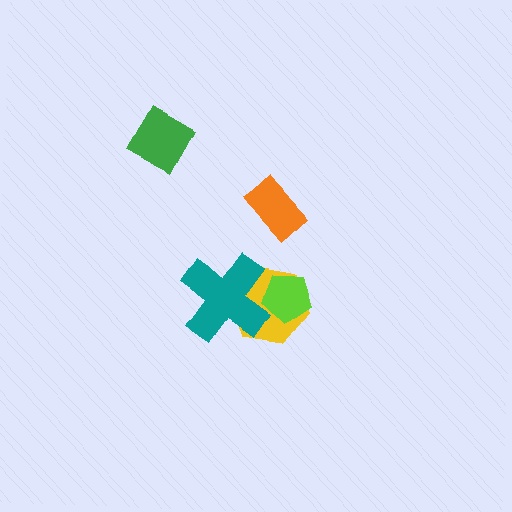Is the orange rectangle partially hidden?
No, no other shape covers it.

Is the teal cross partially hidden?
Yes, it is partially covered by another shape.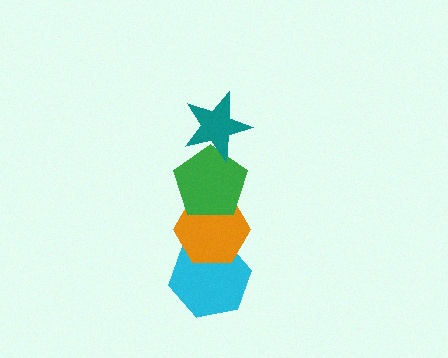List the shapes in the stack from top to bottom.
From top to bottom: the teal star, the green pentagon, the orange hexagon, the cyan hexagon.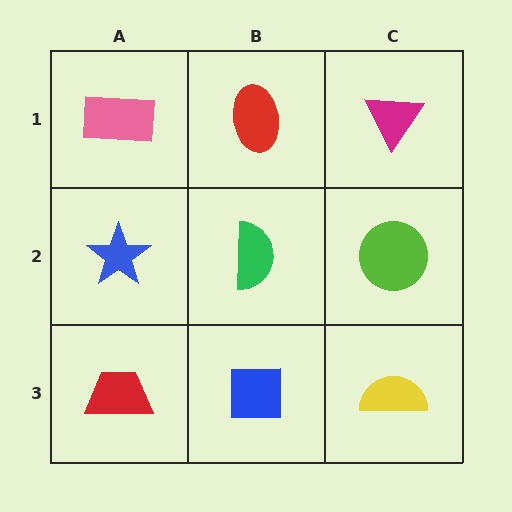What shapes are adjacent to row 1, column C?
A lime circle (row 2, column C), a red ellipse (row 1, column B).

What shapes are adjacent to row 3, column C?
A lime circle (row 2, column C), a blue square (row 3, column B).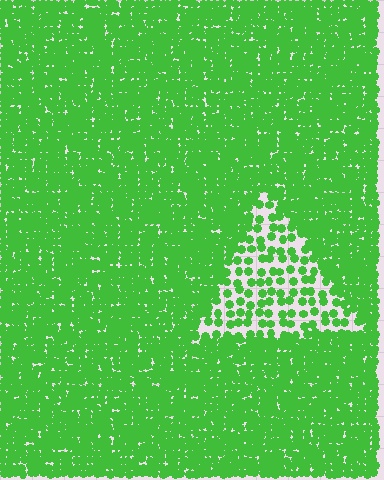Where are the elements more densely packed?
The elements are more densely packed outside the triangle boundary.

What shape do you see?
I see a triangle.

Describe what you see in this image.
The image contains small green elements arranged at two different densities. A triangle-shaped region is visible where the elements are less densely packed than the surrounding area.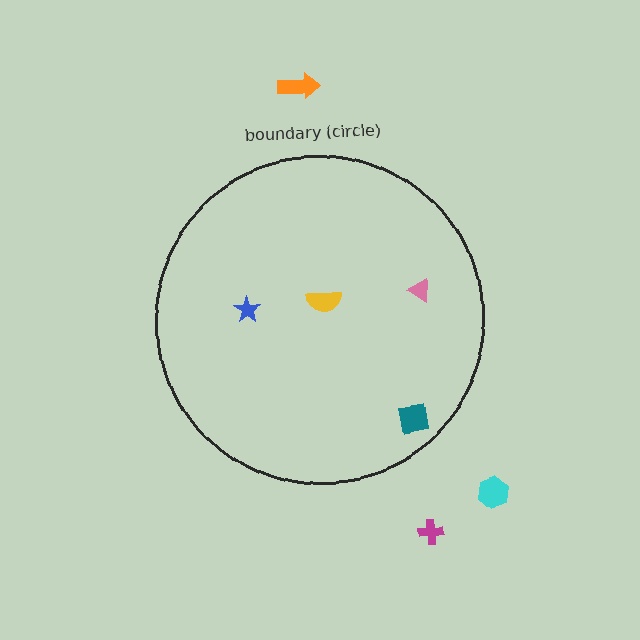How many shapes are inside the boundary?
4 inside, 3 outside.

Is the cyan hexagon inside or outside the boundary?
Outside.